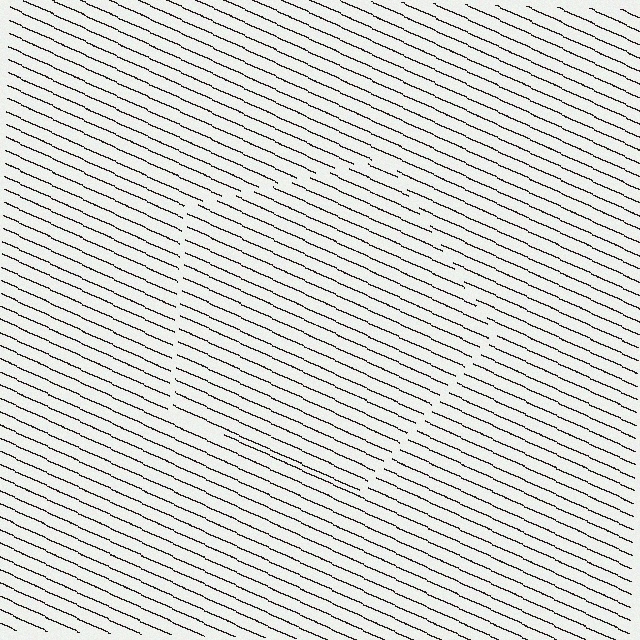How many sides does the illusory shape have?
5 sides — the line-ends trace a pentagon.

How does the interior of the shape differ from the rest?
The interior of the shape contains the same grating, shifted by half a period — the contour is defined by the phase discontinuity where line-ends from the inner and outer gratings abut.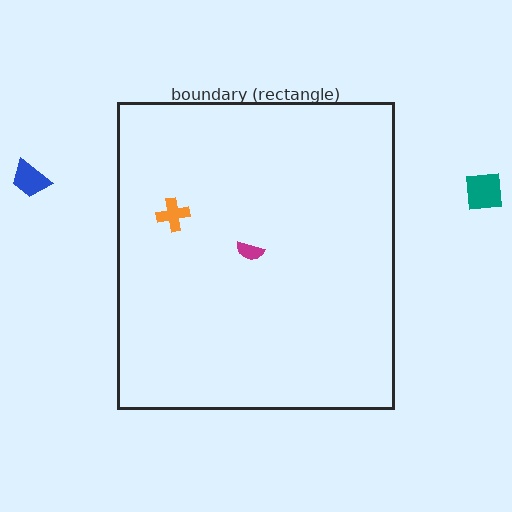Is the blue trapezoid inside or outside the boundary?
Outside.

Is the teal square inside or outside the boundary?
Outside.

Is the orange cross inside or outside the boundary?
Inside.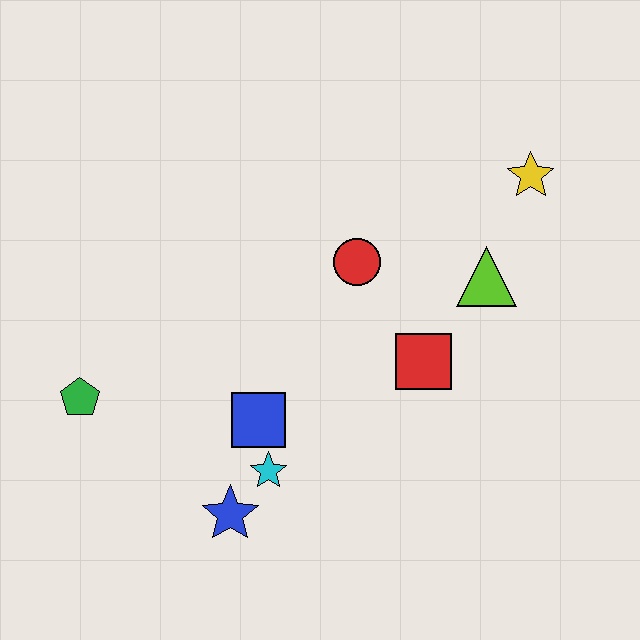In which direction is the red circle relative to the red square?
The red circle is above the red square.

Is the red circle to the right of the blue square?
Yes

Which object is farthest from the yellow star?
The green pentagon is farthest from the yellow star.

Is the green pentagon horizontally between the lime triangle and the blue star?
No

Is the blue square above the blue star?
Yes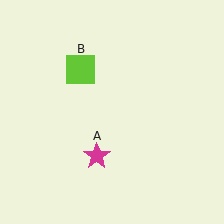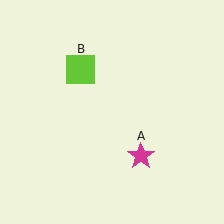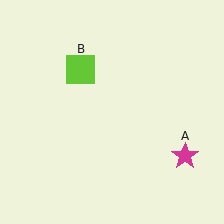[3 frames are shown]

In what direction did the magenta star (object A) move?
The magenta star (object A) moved right.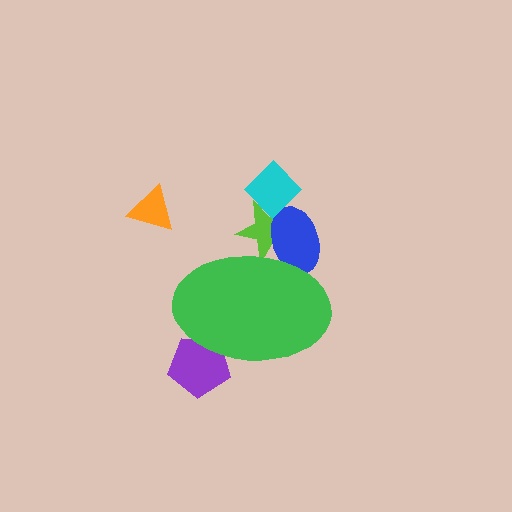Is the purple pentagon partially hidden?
Yes, the purple pentagon is partially hidden behind the green ellipse.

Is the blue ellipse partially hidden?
Yes, the blue ellipse is partially hidden behind the green ellipse.